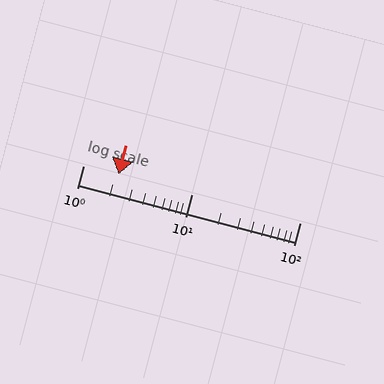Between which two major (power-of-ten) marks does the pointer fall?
The pointer is between 1 and 10.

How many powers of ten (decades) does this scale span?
The scale spans 2 decades, from 1 to 100.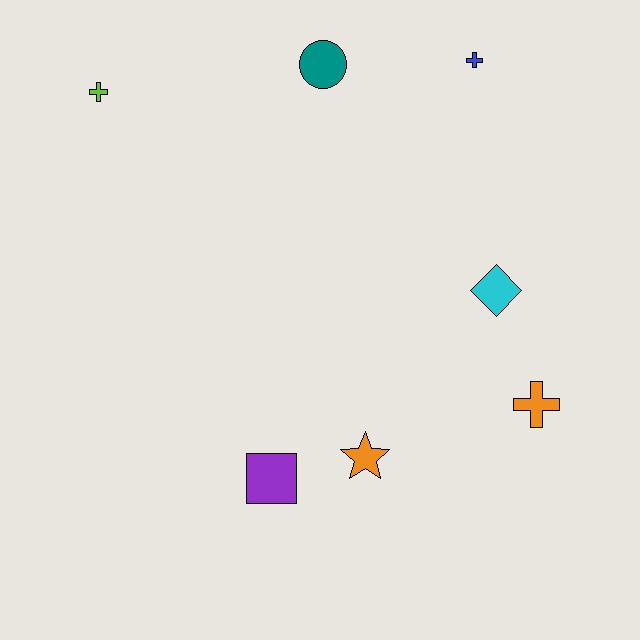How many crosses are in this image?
There are 3 crosses.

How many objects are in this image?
There are 7 objects.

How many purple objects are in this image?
There is 1 purple object.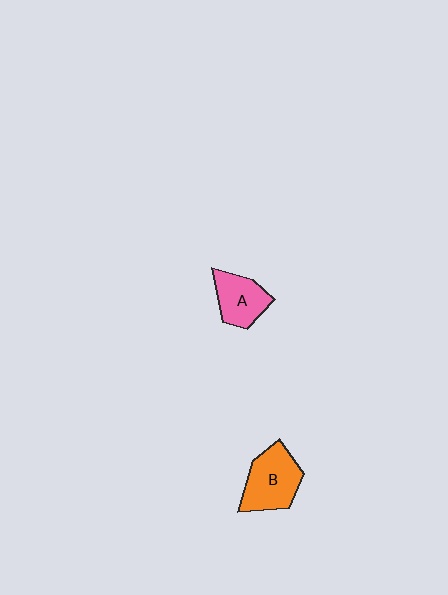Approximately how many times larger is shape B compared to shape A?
Approximately 1.3 times.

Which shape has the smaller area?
Shape A (pink).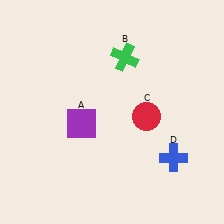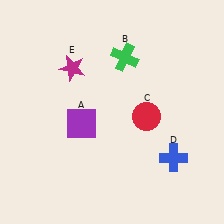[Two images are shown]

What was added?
A magenta star (E) was added in Image 2.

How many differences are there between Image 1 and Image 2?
There is 1 difference between the two images.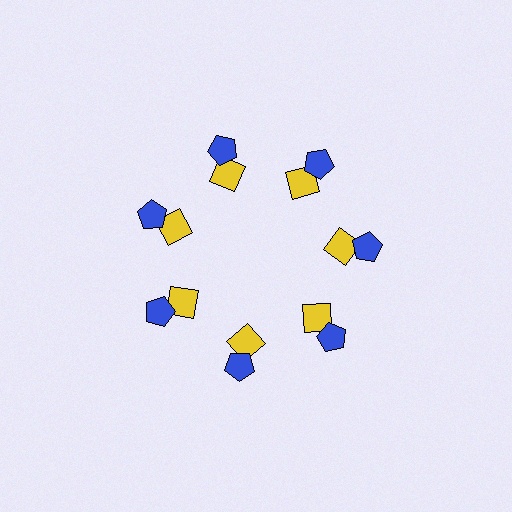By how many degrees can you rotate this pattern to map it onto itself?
The pattern maps onto itself every 51 degrees of rotation.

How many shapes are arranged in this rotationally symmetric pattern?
There are 14 shapes, arranged in 7 groups of 2.